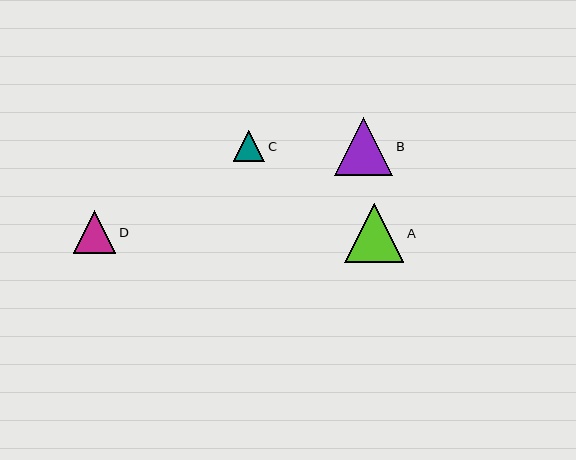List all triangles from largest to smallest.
From largest to smallest: A, B, D, C.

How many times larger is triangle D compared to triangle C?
Triangle D is approximately 1.3 times the size of triangle C.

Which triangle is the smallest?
Triangle C is the smallest with a size of approximately 32 pixels.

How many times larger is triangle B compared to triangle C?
Triangle B is approximately 1.8 times the size of triangle C.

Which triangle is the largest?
Triangle A is the largest with a size of approximately 59 pixels.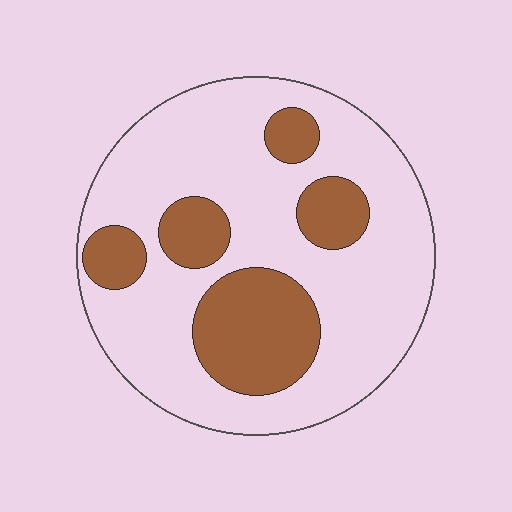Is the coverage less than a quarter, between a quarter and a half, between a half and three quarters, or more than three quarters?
Between a quarter and a half.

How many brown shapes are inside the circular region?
5.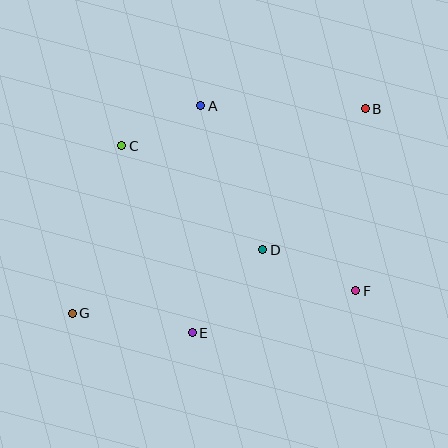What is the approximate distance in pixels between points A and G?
The distance between A and G is approximately 244 pixels.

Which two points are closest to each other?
Points A and C are closest to each other.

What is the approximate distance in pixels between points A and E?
The distance between A and E is approximately 227 pixels.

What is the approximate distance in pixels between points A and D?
The distance between A and D is approximately 157 pixels.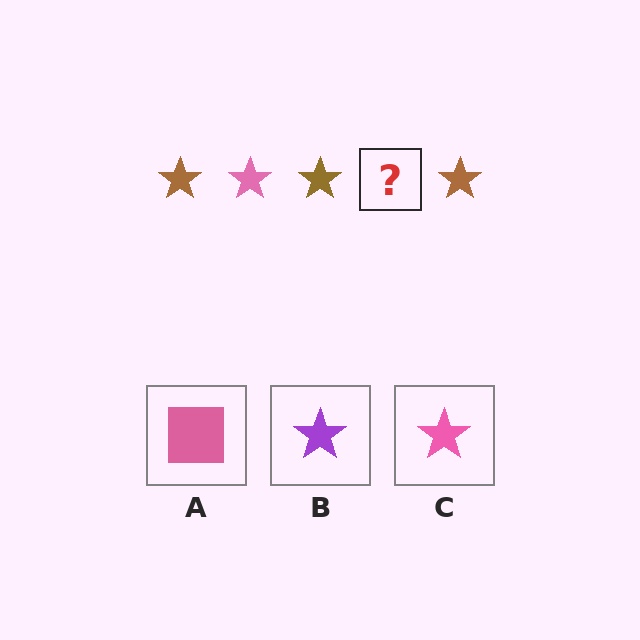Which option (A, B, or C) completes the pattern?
C.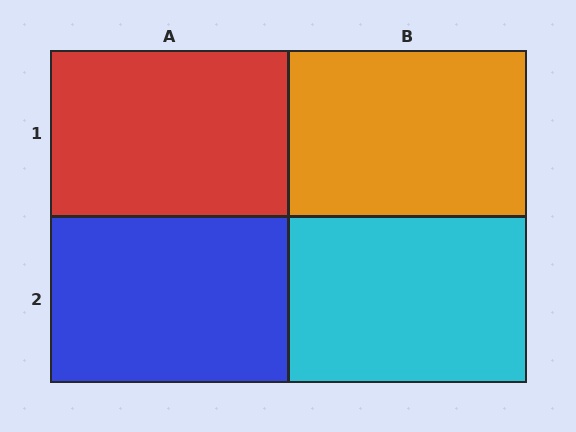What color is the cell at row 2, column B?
Cyan.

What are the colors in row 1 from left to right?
Red, orange.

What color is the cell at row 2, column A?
Blue.